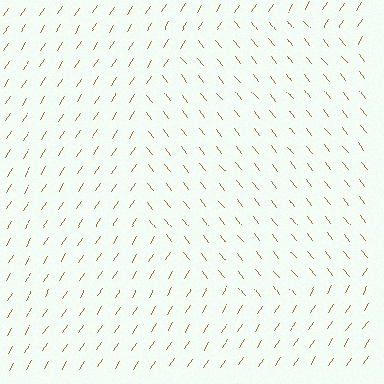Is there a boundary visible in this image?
Yes, there is a texture boundary formed by a change in line orientation.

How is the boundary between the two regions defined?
The boundary is defined purely by a change in line orientation (approximately 72 degrees difference). All lines are the same color and thickness.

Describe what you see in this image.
The image is filled with small brown line segments. A circle region in the image has lines oriented differently from the surrounding lines, creating a visible texture boundary.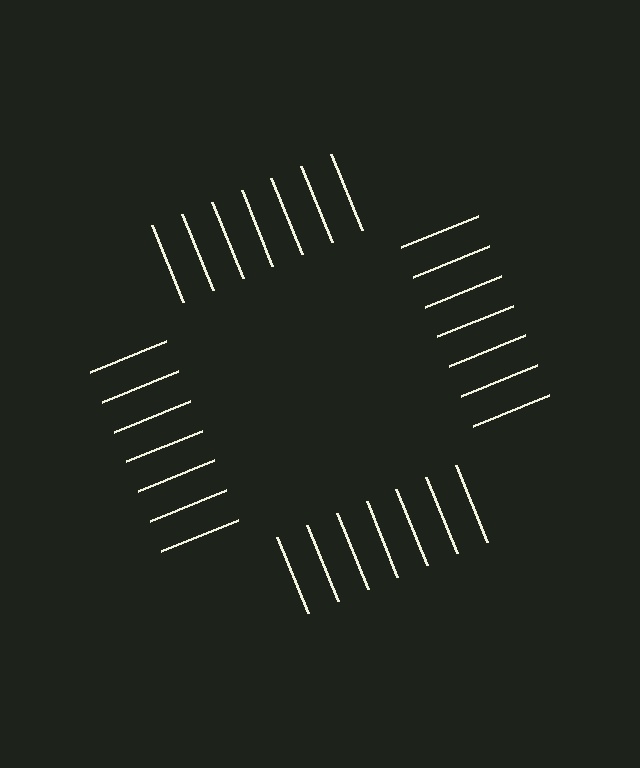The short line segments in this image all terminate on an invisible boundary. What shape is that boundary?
An illusory square — the line segments terminate on its edges but no continuous stroke is drawn.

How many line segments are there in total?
28 — 7 along each of the 4 edges.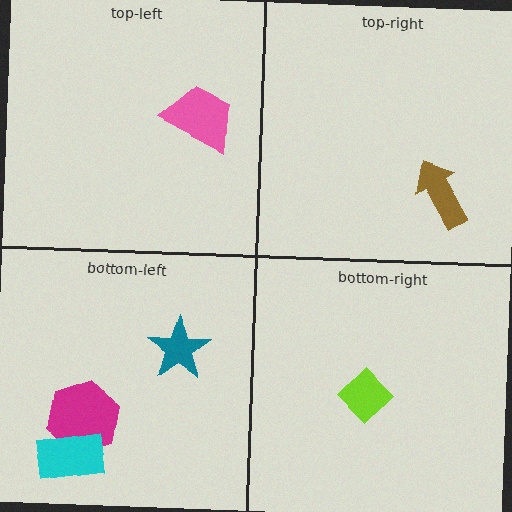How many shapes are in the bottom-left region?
3.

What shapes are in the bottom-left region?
The magenta hexagon, the teal star, the cyan rectangle.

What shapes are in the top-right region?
The brown arrow.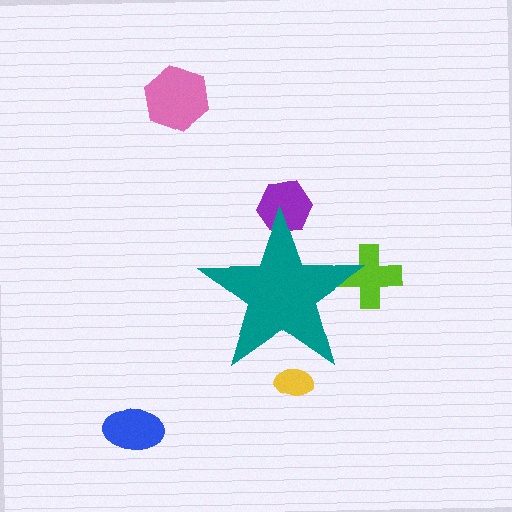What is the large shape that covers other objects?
A teal star.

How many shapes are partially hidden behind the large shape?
3 shapes are partially hidden.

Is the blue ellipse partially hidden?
No, the blue ellipse is fully visible.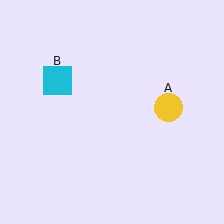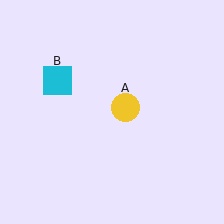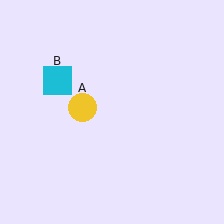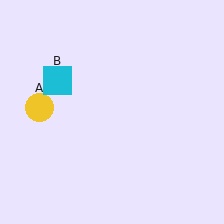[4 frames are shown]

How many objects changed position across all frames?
1 object changed position: yellow circle (object A).